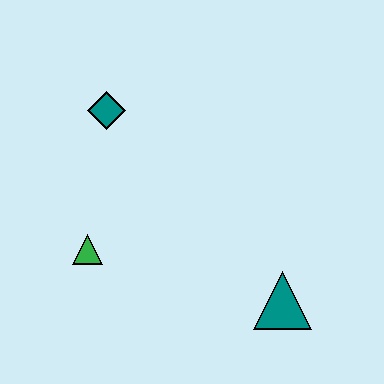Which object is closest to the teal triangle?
The green triangle is closest to the teal triangle.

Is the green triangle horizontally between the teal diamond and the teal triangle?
No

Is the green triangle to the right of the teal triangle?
No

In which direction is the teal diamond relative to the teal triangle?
The teal diamond is above the teal triangle.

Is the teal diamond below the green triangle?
No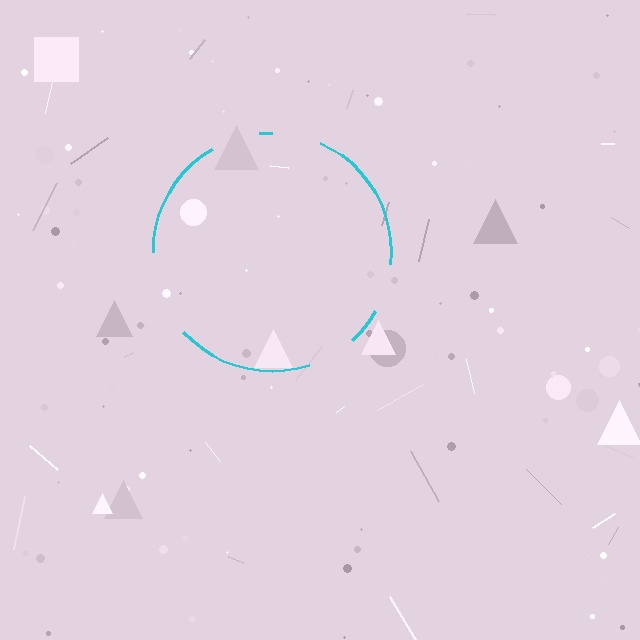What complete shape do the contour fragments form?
The contour fragments form a circle.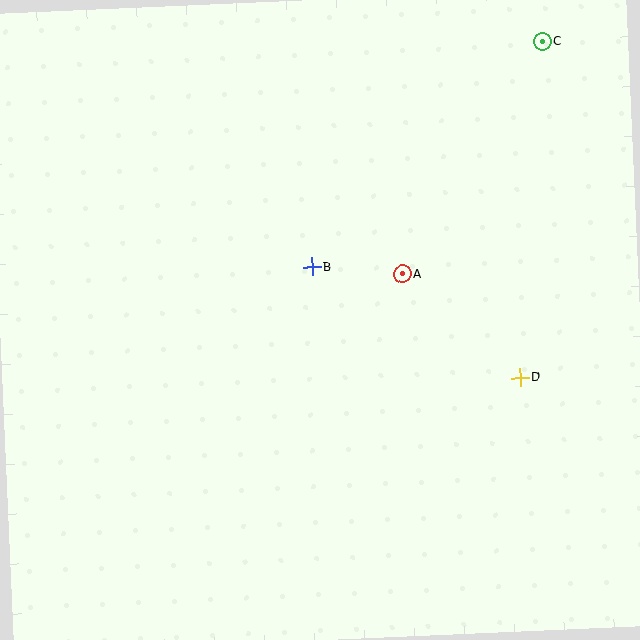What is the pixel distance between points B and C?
The distance between B and C is 322 pixels.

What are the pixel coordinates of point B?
Point B is at (312, 267).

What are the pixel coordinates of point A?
Point A is at (402, 274).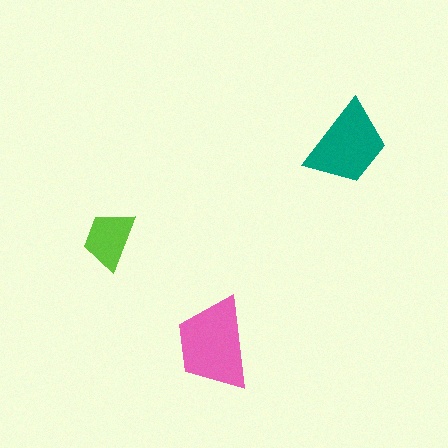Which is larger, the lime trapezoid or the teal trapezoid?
The teal one.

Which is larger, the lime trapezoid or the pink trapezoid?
The pink one.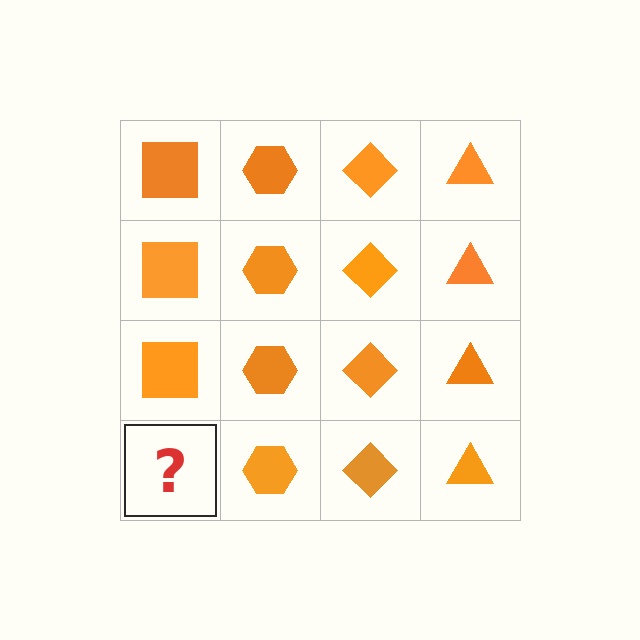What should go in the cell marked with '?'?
The missing cell should contain an orange square.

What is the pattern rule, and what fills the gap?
The rule is that each column has a consistent shape. The gap should be filled with an orange square.